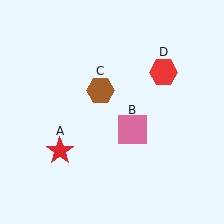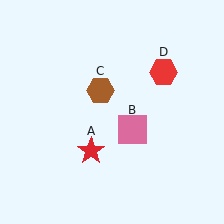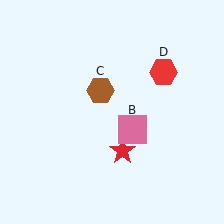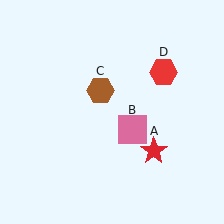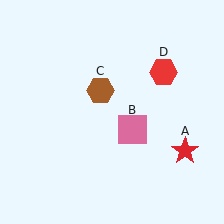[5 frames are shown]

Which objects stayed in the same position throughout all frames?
Pink square (object B) and brown hexagon (object C) and red hexagon (object D) remained stationary.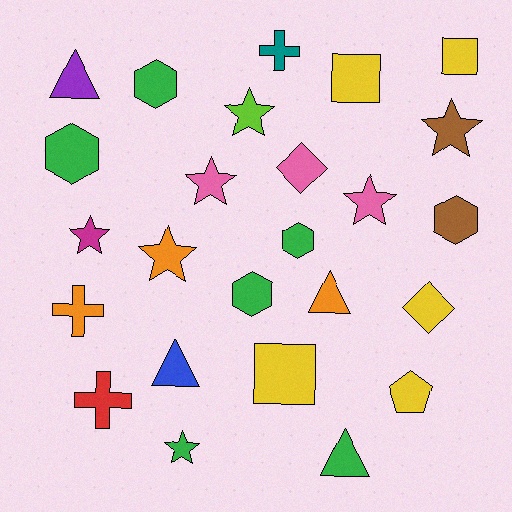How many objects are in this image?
There are 25 objects.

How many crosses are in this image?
There are 3 crosses.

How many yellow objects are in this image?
There are 5 yellow objects.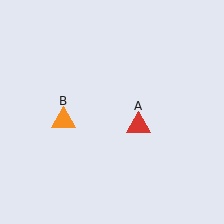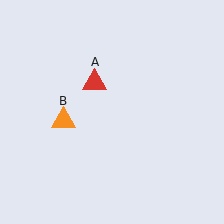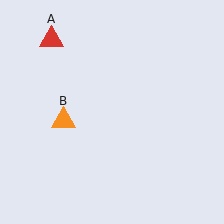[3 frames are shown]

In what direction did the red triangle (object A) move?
The red triangle (object A) moved up and to the left.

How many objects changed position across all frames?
1 object changed position: red triangle (object A).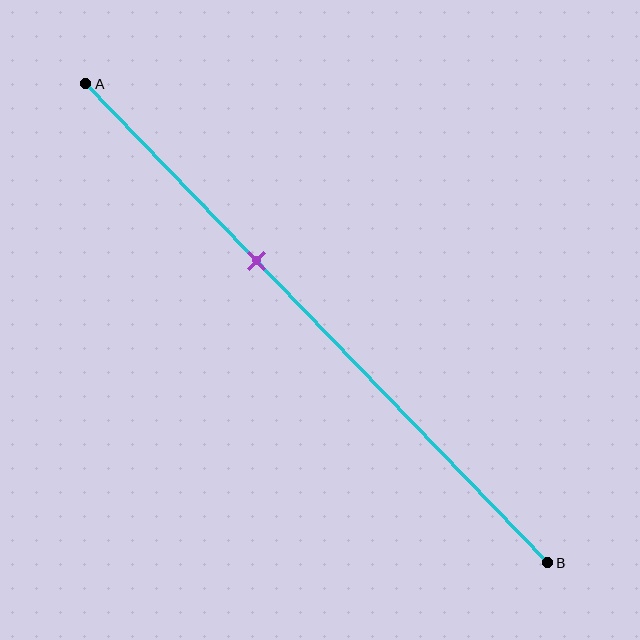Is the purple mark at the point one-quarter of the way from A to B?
No, the mark is at about 35% from A, not at the 25% one-quarter point.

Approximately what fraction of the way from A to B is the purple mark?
The purple mark is approximately 35% of the way from A to B.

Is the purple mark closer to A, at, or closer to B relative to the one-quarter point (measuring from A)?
The purple mark is closer to point B than the one-quarter point of segment AB.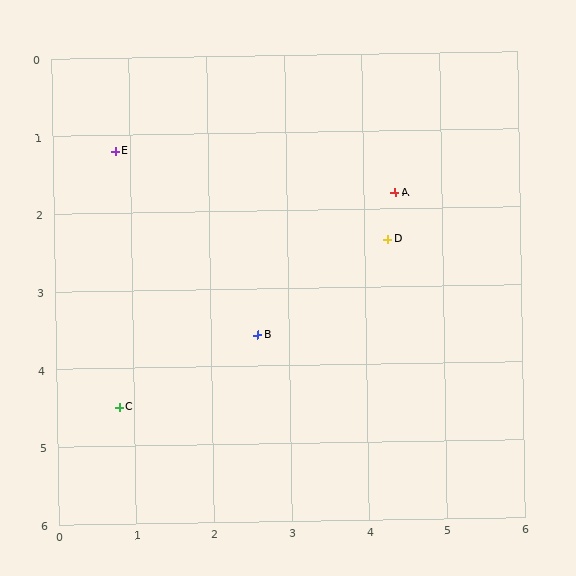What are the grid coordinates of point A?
Point A is at approximately (4.4, 1.8).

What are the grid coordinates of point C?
Point C is at approximately (0.8, 4.5).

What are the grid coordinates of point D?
Point D is at approximately (4.3, 2.4).